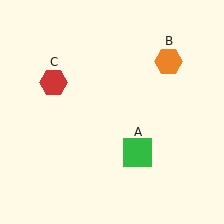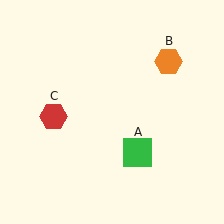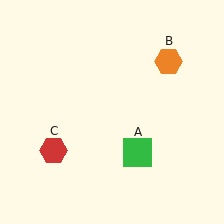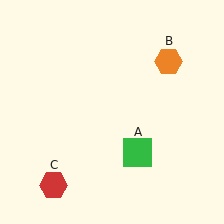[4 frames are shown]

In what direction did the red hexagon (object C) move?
The red hexagon (object C) moved down.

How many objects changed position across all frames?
1 object changed position: red hexagon (object C).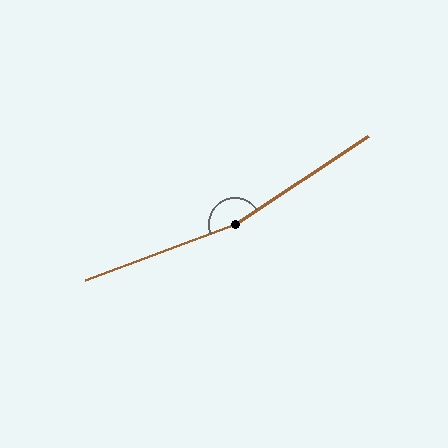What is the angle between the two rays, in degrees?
Approximately 167 degrees.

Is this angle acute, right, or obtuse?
It is obtuse.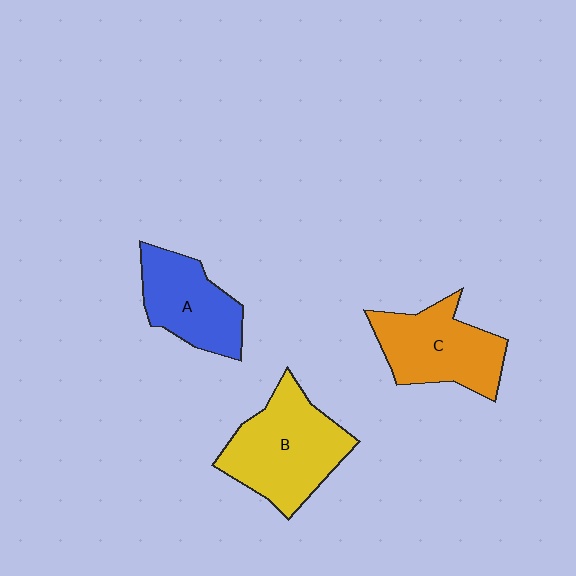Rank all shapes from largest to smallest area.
From largest to smallest: B (yellow), C (orange), A (blue).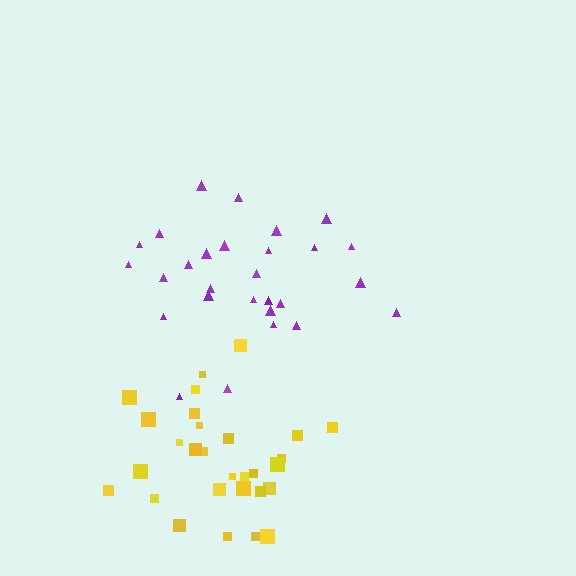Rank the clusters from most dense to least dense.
yellow, purple.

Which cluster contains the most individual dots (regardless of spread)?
Yellow (30).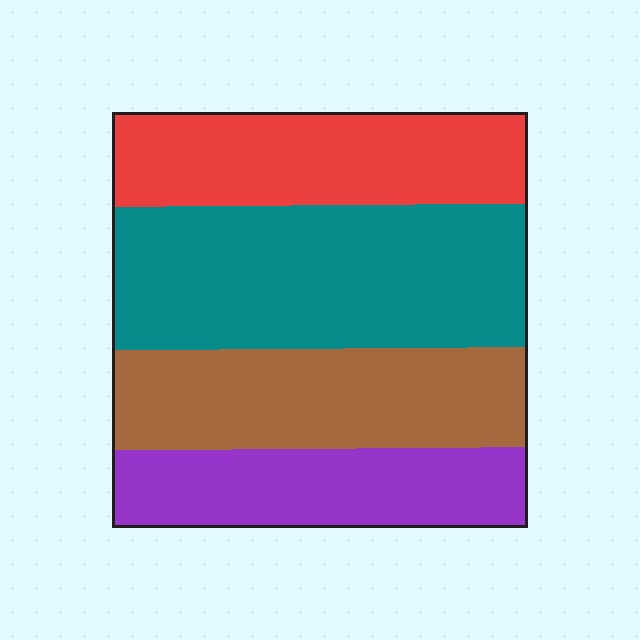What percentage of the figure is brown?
Brown takes up about one quarter (1/4) of the figure.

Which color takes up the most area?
Teal, at roughly 35%.